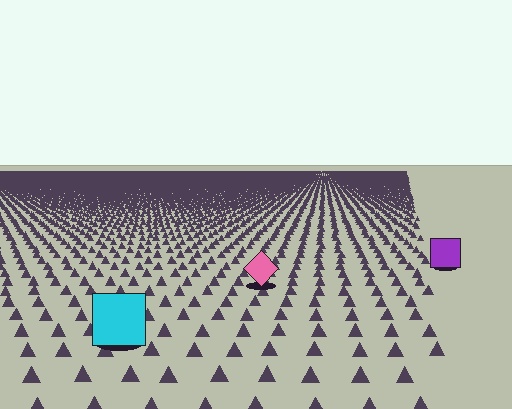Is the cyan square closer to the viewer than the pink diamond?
Yes. The cyan square is closer — you can tell from the texture gradient: the ground texture is coarser near it.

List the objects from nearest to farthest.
From nearest to farthest: the cyan square, the pink diamond, the purple square.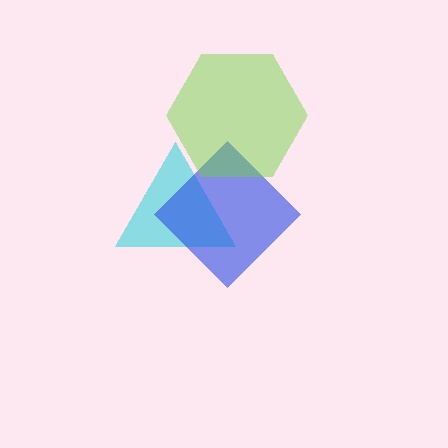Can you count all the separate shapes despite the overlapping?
Yes, there are 3 separate shapes.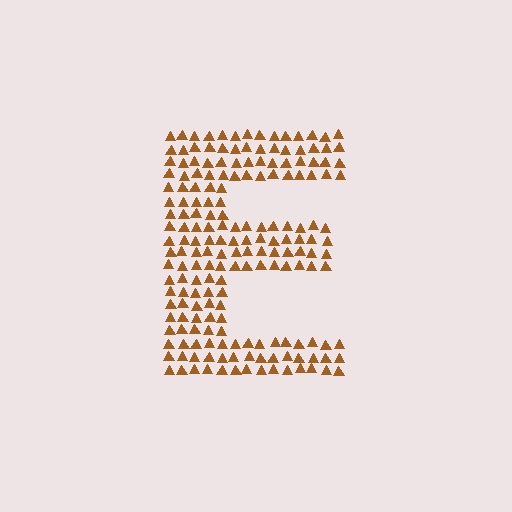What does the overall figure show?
The overall figure shows the letter E.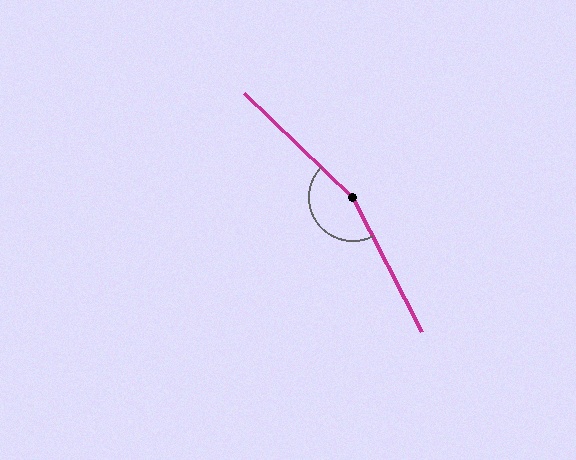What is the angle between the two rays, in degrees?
Approximately 161 degrees.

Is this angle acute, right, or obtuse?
It is obtuse.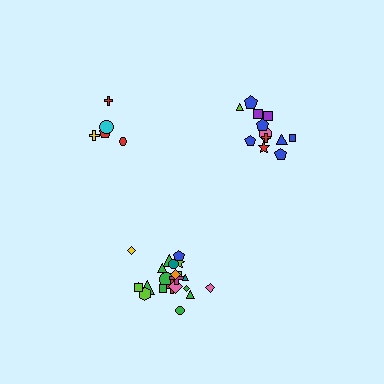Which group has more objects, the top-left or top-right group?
The top-right group.